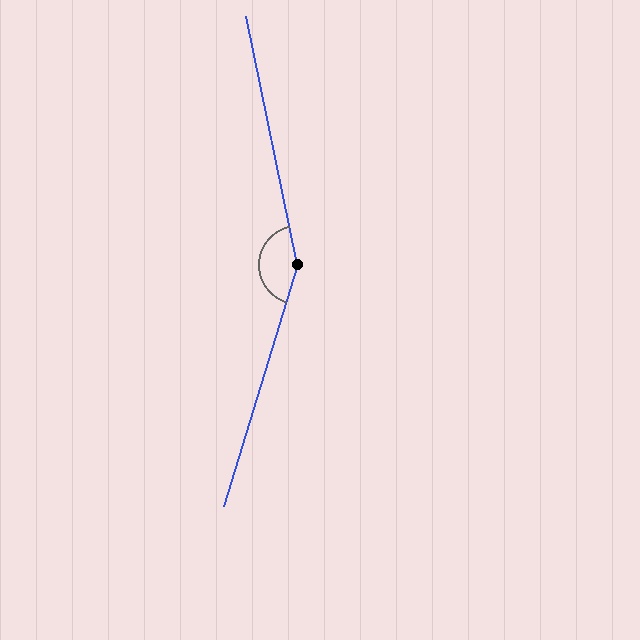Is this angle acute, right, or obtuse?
It is obtuse.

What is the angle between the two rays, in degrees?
Approximately 151 degrees.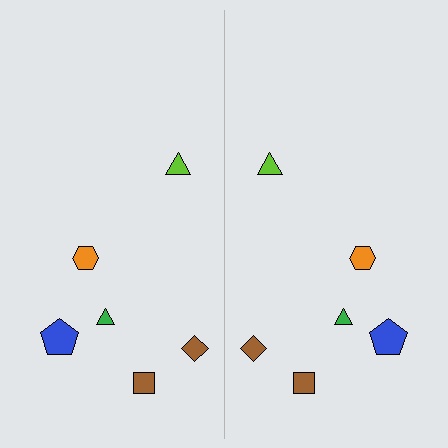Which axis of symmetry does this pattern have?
The pattern has a vertical axis of symmetry running through the center of the image.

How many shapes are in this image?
There are 12 shapes in this image.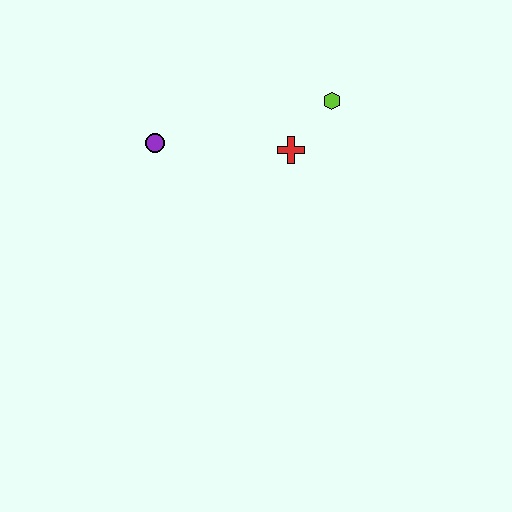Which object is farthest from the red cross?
The purple circle is farthest from the red cross.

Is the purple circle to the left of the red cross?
Yes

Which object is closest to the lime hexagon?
The red cross is closest to the lime hexagon.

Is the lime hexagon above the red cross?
Yes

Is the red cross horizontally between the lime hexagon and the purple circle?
Yes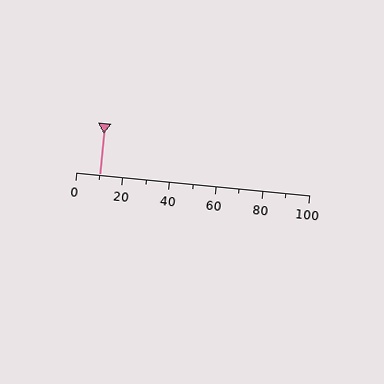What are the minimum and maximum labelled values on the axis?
The axis runs from 0 to 100.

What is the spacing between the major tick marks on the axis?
The major ticks are spaced 20 apart.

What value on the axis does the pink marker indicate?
The marker indicates approximately 10.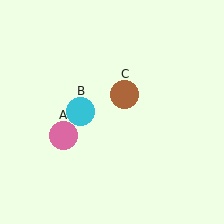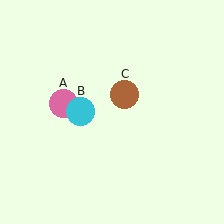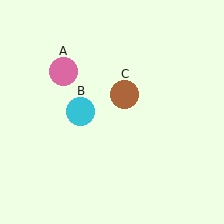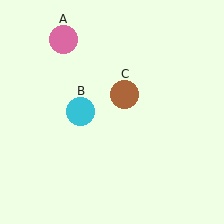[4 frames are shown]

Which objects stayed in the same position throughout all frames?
Cyan circle (object B) and brown circle (object C) remained stationary.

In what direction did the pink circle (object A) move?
The pink circle (object A) moved up.